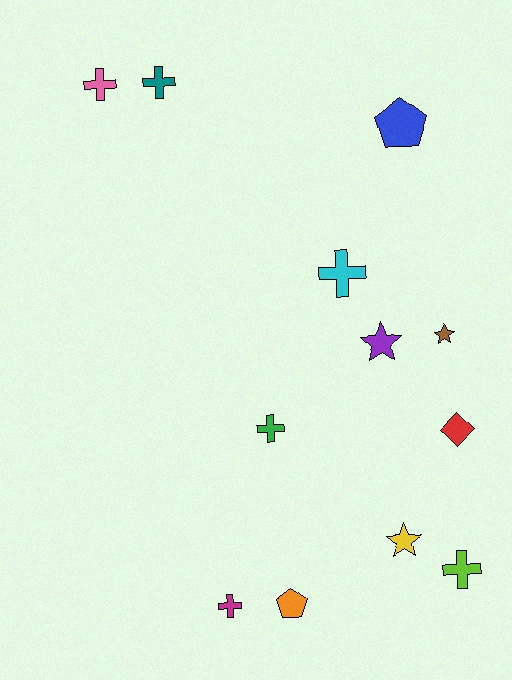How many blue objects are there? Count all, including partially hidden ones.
There is 1 blue object.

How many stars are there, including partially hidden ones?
There are 3 stars.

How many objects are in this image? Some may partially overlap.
There are 12 objects.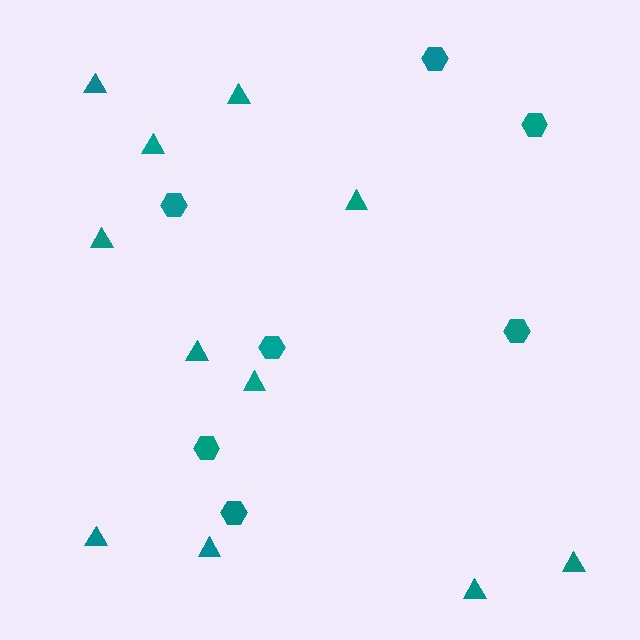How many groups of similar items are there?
There are 2 groups: one group of triangles (11) and one group of hexagons (7).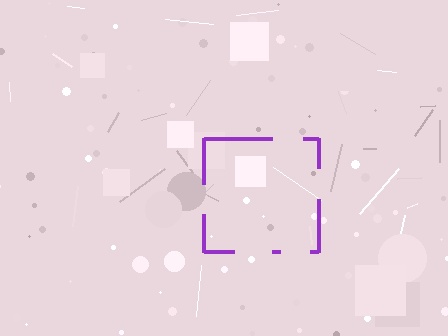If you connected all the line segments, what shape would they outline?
They would outline a square.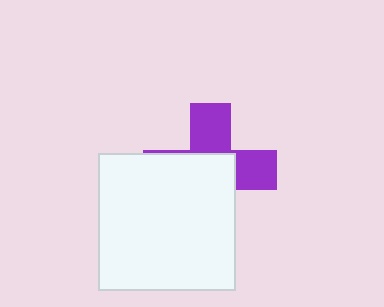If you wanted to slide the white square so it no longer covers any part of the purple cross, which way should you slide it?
Slide it toward the lower-left — that is the most direct way to separate the two shapes.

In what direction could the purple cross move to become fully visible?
The purple cross could move toward the upper-right. That would shift it out from behind the white square entirely.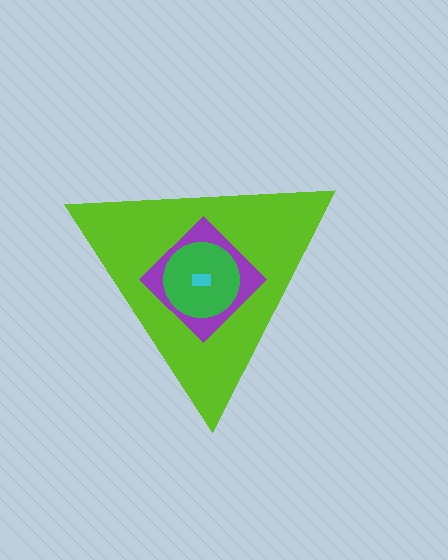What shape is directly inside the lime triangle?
The purple diamond.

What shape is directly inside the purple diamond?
The green circle.